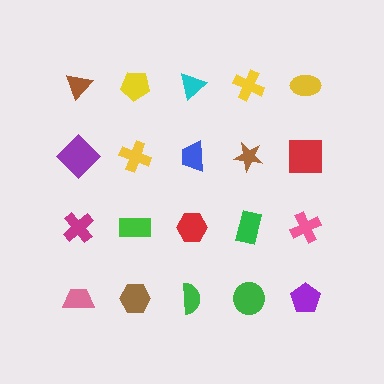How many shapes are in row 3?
5 shapes.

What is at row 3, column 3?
A red hexagon.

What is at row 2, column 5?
A red square.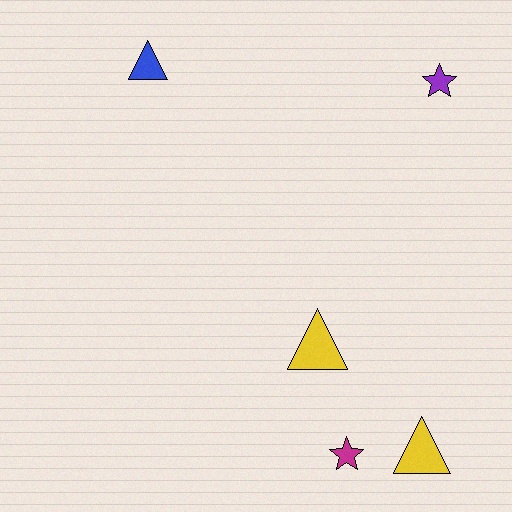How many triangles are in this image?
There are 3 triangles.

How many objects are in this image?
There are 5 objects.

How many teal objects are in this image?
There are no teal objects.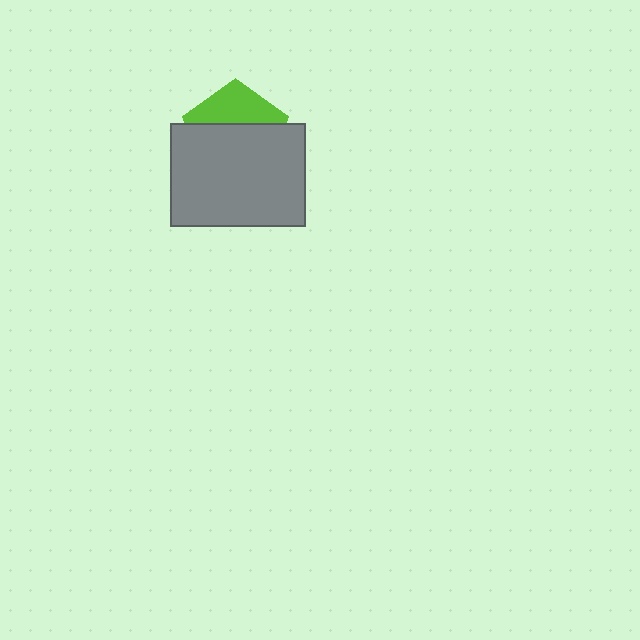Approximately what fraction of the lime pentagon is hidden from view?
Roughly 63% of the lime pentagon is hidden behind the gray rectangle.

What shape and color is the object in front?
The object in front is a gray rectangle.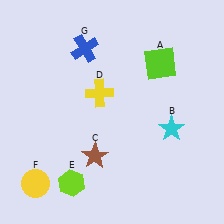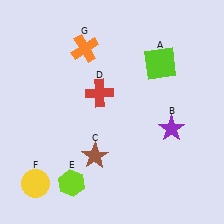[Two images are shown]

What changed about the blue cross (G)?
In Image 1, G is blue. In Image 2, it changed to orange.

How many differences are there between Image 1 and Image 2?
There are 3 differences between the two images.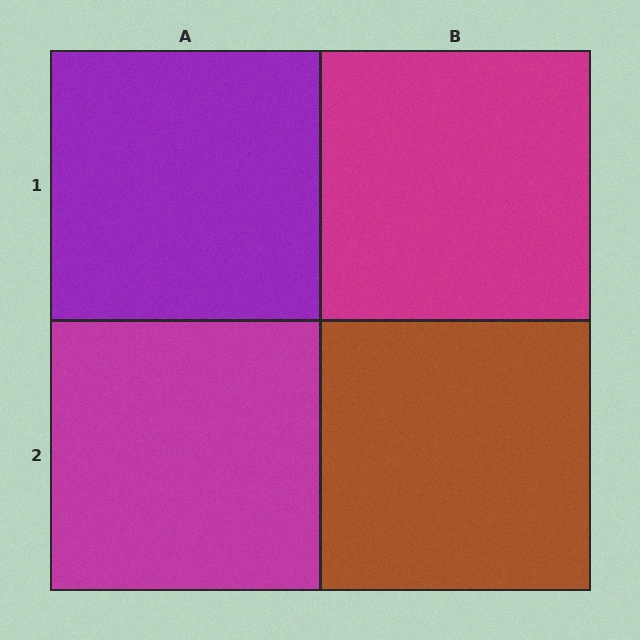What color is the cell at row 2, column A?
Magenta.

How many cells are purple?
1 cell is purple.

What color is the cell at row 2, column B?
Brown.